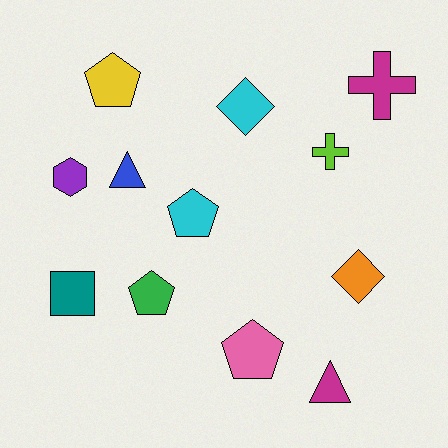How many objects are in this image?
There are 12 objects.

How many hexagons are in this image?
There is 1 hexagon.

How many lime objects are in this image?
There is 1 lime object.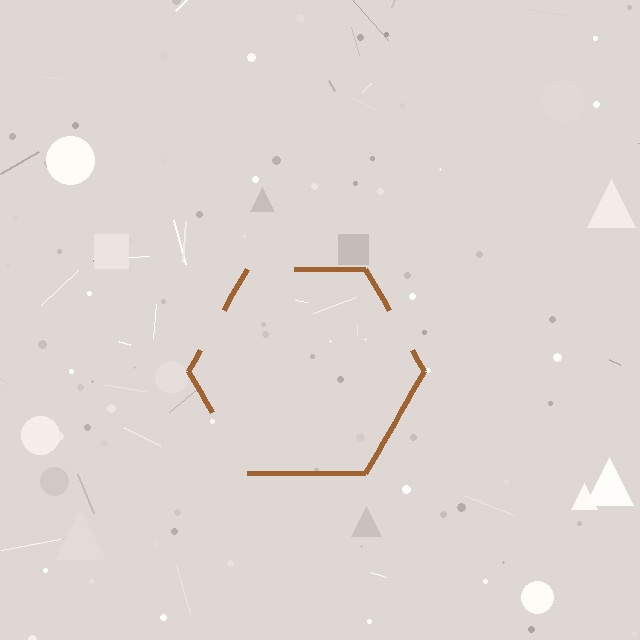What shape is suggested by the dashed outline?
The dashed outline suggests a hexagon.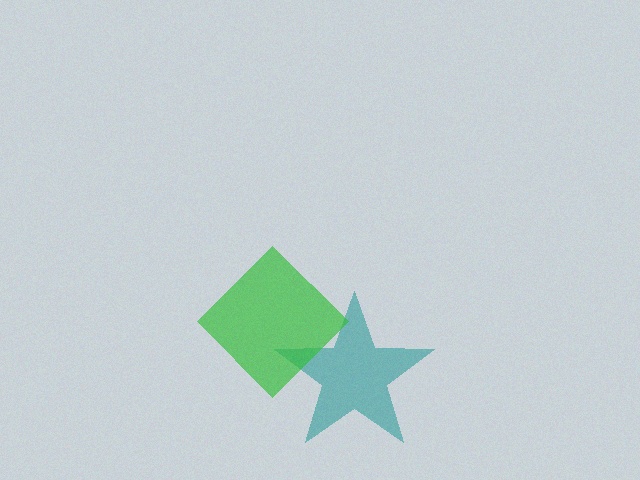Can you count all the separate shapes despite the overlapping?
Yes, there are 2 separate shapes.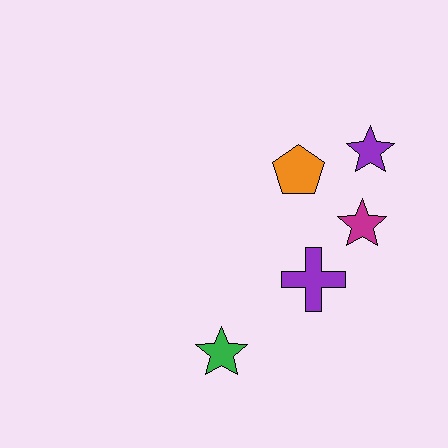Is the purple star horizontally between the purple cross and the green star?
No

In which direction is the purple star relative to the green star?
The purple star is above the green star.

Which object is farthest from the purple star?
The green star is farthest from the purple star.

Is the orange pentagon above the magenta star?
Yes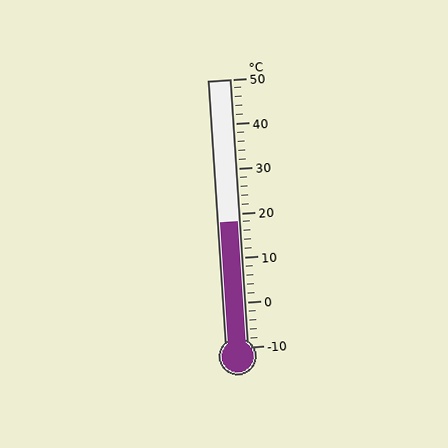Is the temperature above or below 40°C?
The temperature is below 40°C.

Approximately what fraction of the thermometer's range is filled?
The thermometer is filled to approximately 45% of its range.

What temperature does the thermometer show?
The thermometer shows approximately 18°C.